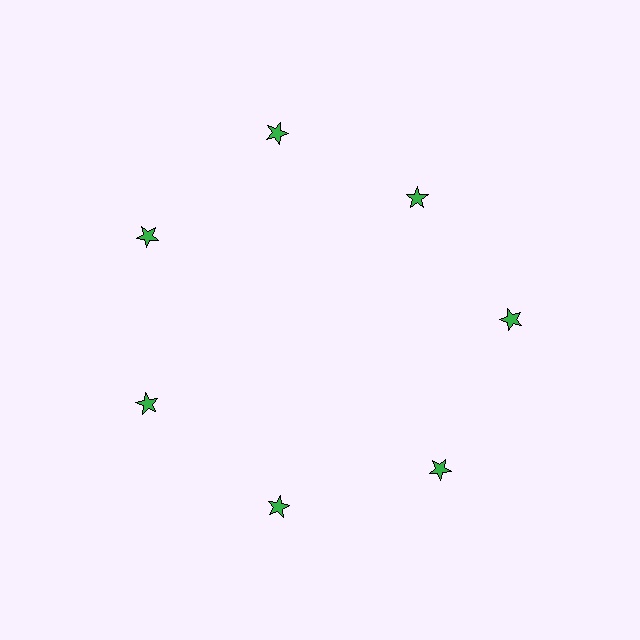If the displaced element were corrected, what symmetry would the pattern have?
It would have 7-fold rotational symmetry — the pattern would map onto itself every 51 degrees.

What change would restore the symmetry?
The symmetry would be restored by moving it outward, back onto the ring so that all 7 stars sit at equal angles and equal distance from the center.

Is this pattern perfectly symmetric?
No. The 7 green stars are arranged in a ring, but one element near the 1 o'clock position is pulled inward toward the center, breaking the 7-fold rotational symmetry.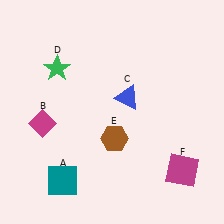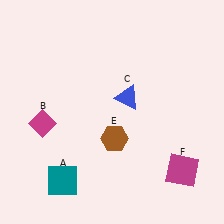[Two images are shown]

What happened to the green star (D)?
The green star (D) was removed in Image 2. It was in the top-left area of Image 1.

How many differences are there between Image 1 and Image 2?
There is 1 difference between the two images.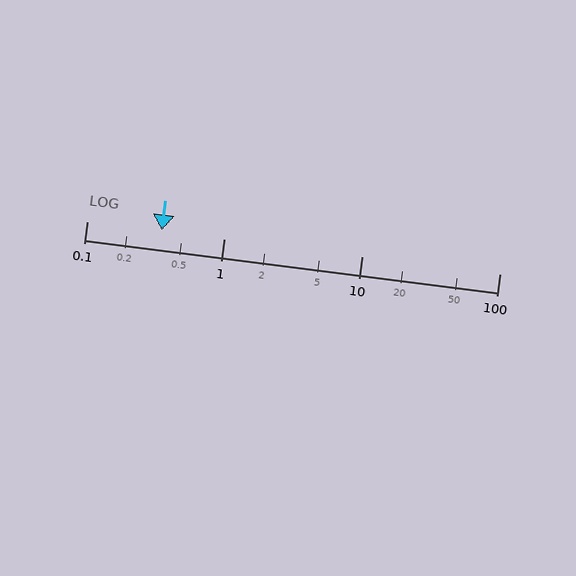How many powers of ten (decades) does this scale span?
The scale spans 3 decades, from 0.1 to 100.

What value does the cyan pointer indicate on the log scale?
The pointer indicates approximately 0.35.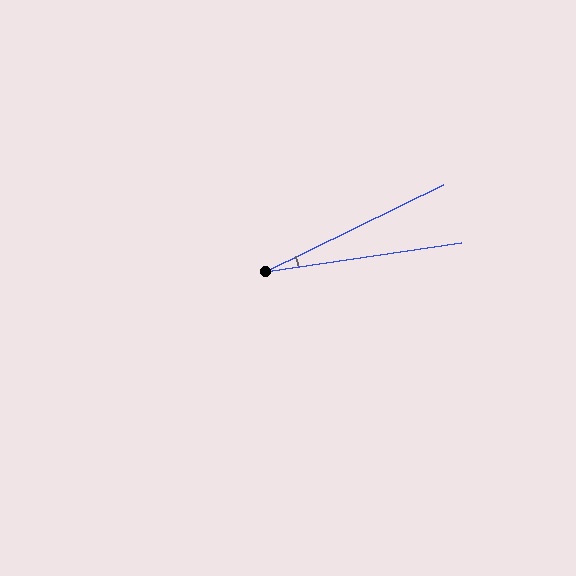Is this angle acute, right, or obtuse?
It is acute.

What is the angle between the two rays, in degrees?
Approximately 17 degrees.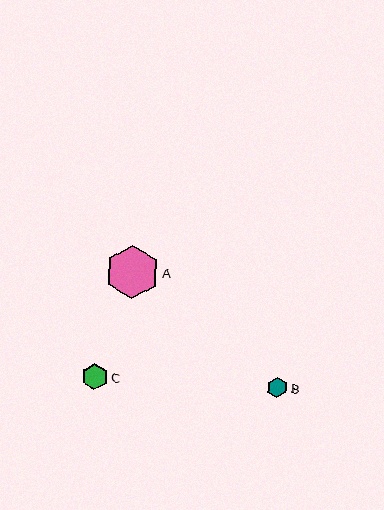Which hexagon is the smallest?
Hexagon B is the smallest with a size of approximately 20 pixels.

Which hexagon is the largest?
Hexagon A is the largest with a size of approximately 54 pixels.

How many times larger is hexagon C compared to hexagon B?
Hexagon C is approximately 1.3 times the size of hexagon B.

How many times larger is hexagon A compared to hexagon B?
Hexagon A is approximately 2.7 times the size of hexagon B.